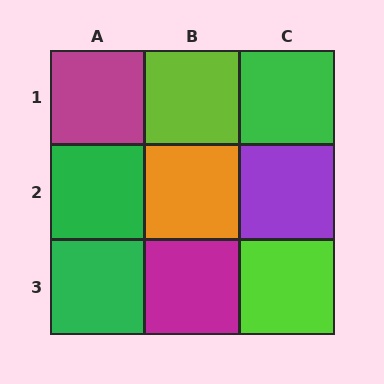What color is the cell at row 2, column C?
Purple.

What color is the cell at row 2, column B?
Orange.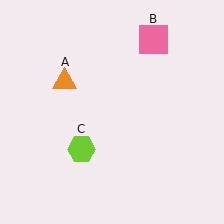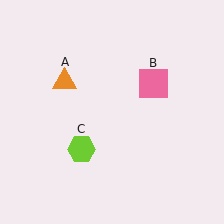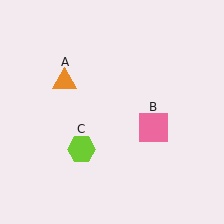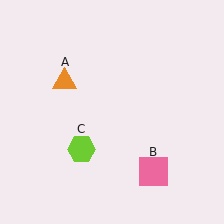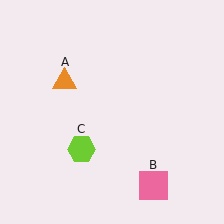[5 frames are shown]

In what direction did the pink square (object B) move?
The pink square (object B) moved down.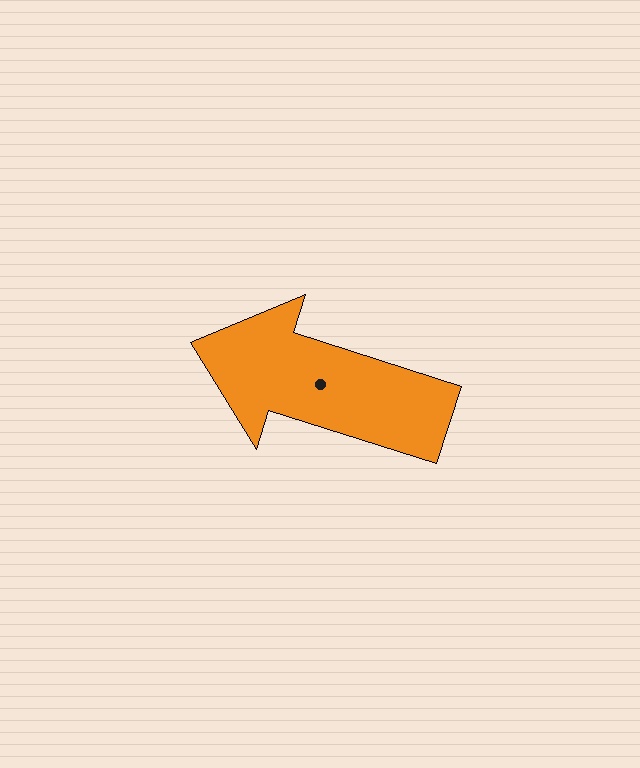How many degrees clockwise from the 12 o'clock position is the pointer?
Approximately 288 degrees.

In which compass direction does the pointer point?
West.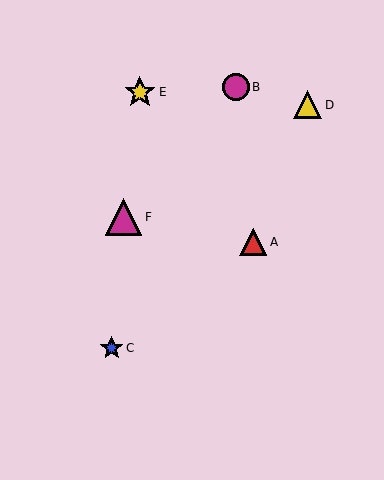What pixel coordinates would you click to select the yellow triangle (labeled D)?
Click at (308, 105) to select the yellow triangle D.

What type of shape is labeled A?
Shape A is a red triangle.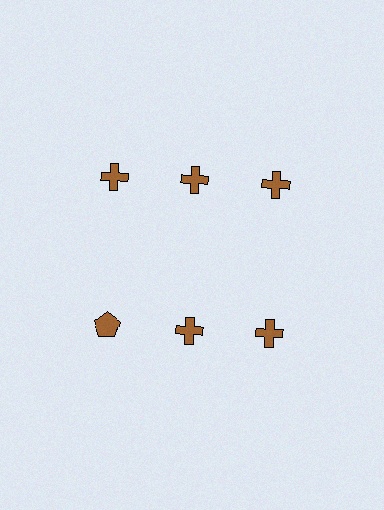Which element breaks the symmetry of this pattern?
The brown pentagon in the second row, leftmost column breaks the symmetry. All other shapes are brown crosses.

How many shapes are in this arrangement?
There are 6 shapes arranged in a grid pattern.